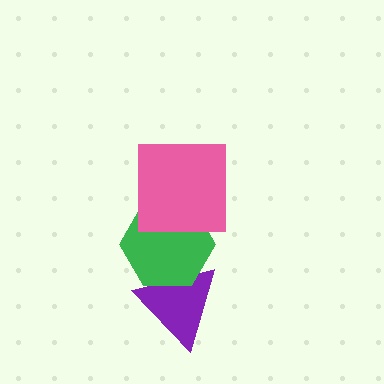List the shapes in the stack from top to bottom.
From top to bottom: the pink square, the green hexagon, the purple triangle.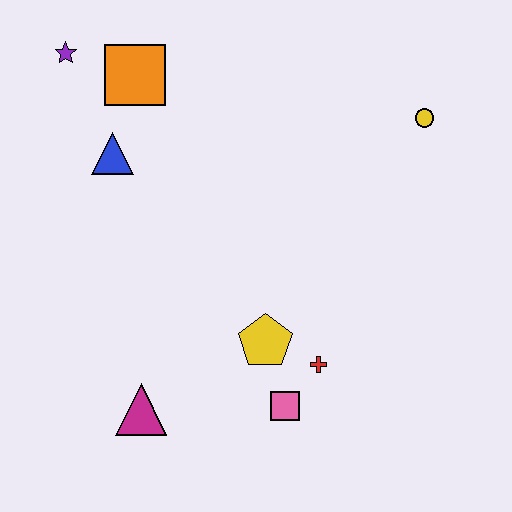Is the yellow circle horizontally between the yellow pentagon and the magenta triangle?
No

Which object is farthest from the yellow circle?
The magenta triangle is farthest from the yellow circle.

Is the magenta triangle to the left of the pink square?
Yes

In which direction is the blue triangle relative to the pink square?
The blue triangle is above the pink square.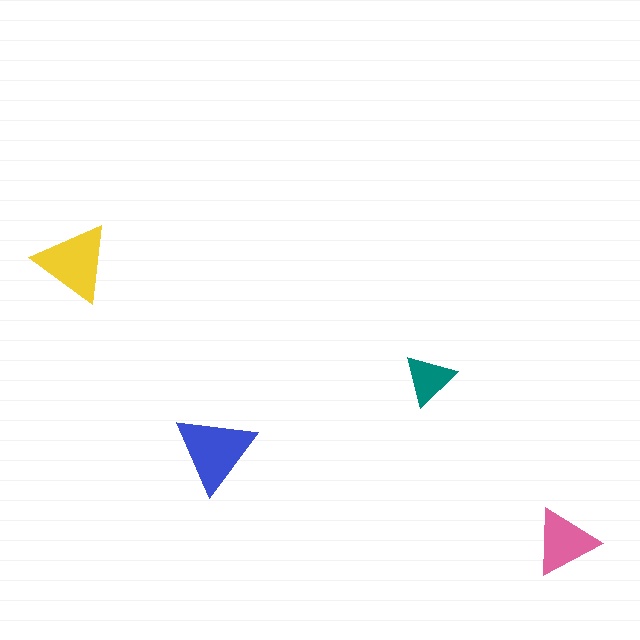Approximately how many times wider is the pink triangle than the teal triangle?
About 1.5 times wider.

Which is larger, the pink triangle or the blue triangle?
The blue one.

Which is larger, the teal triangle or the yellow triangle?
The yellow one.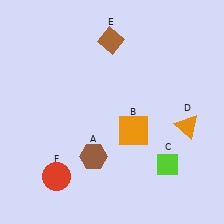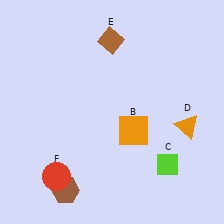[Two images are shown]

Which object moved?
The brown hexagon (A) moved down.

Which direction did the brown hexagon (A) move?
The brown hexagon (A) moved down.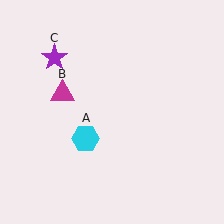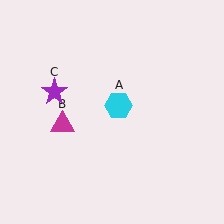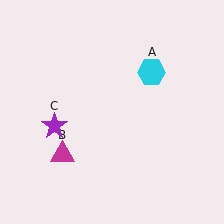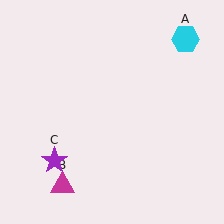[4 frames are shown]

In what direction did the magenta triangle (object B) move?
The magenta triangle (object B) moved down.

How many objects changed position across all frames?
3 objects changed position: cyan hexagon (object A), magenta triangle (object B), purple star (object C).